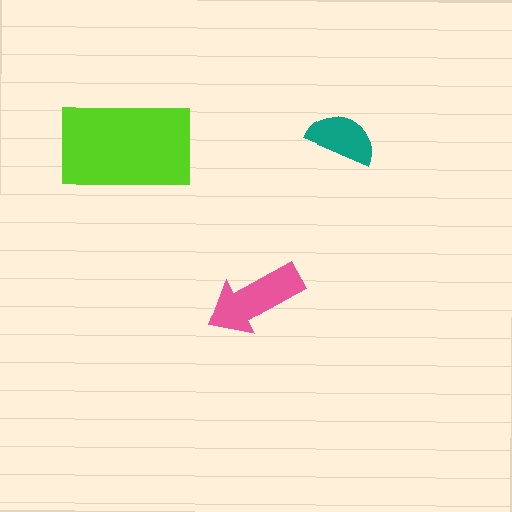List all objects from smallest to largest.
The teal semicircle, the pink arrow, the lime rectangle.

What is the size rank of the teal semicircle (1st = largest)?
3rd.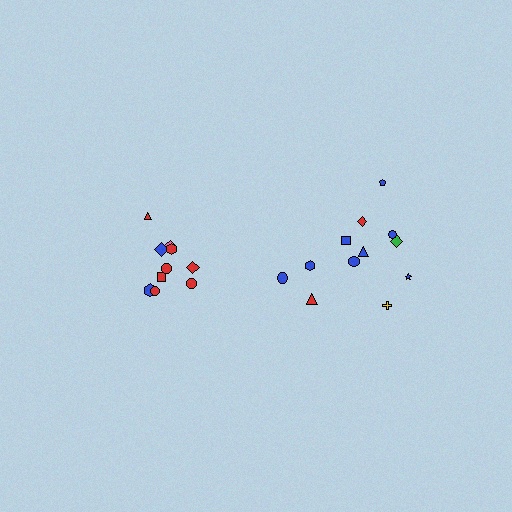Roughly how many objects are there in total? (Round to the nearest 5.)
Roughly 20 objects in total.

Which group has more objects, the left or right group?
The right group.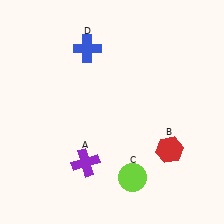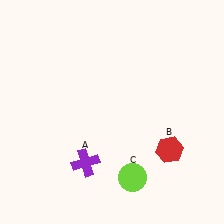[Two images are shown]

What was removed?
The blue cross (D) was removed in Image 2.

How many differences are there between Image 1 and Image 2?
There is 1 difference between the two images.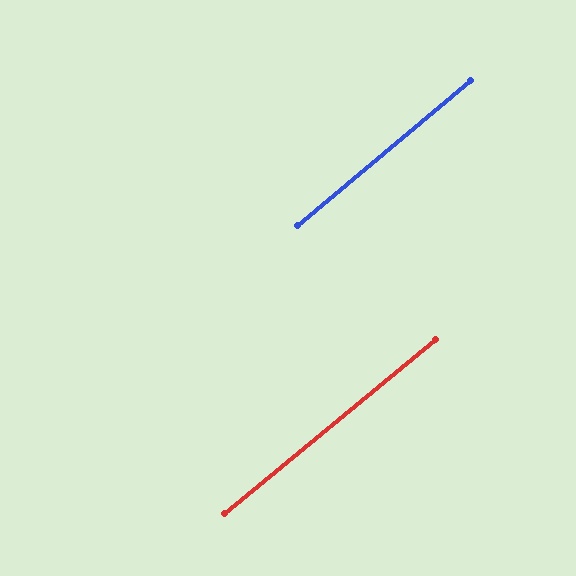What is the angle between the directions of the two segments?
Approximately 0 degrees.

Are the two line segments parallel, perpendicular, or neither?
Parallel — their directions differ by only 0.4°.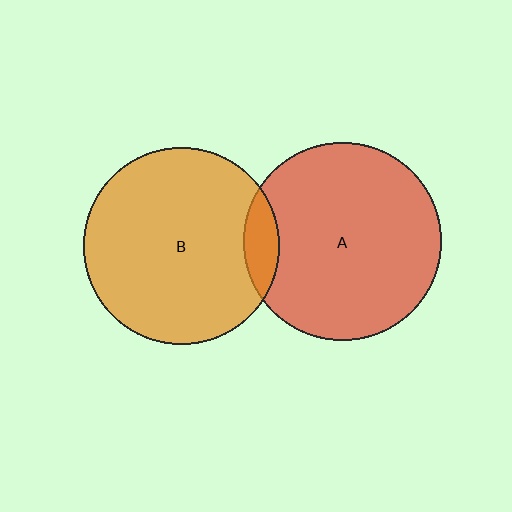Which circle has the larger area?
Circle A (red).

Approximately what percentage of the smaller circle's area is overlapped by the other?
Approximately 10%.